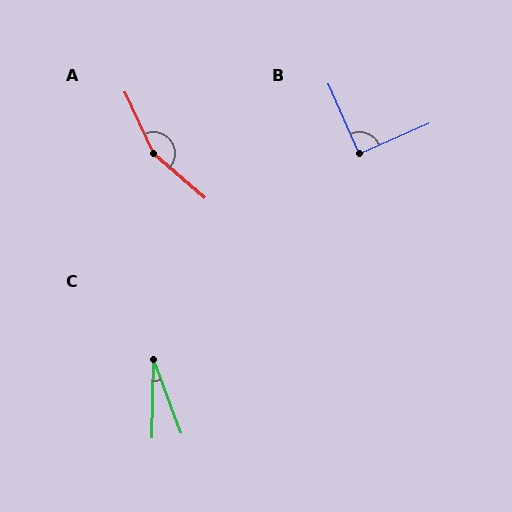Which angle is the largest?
A, at approximately 156 degrees.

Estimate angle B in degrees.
Approximately 90 degrees.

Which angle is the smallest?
C, at approximately 21 degrees.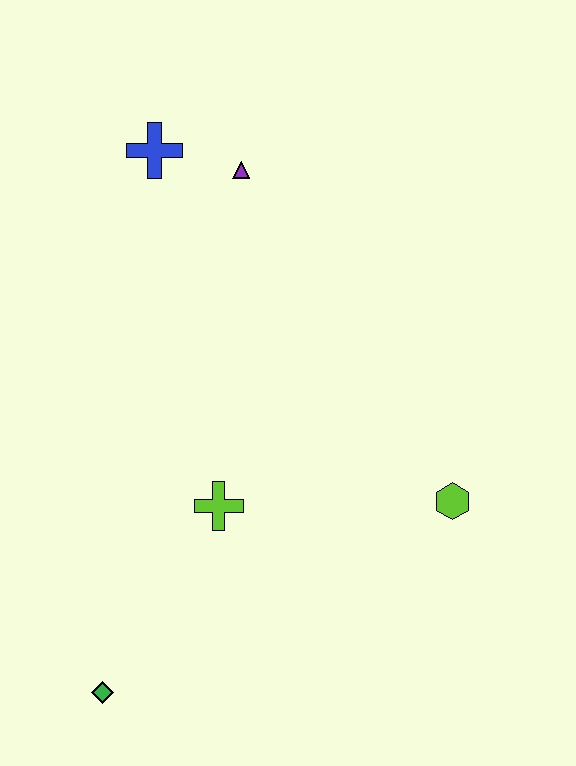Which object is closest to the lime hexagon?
The lime cross is closest to the lime hexagon.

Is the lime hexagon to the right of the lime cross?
Yes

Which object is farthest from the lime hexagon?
The blue cross is farthest from the lime hexagon.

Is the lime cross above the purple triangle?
No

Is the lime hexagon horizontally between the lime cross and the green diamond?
No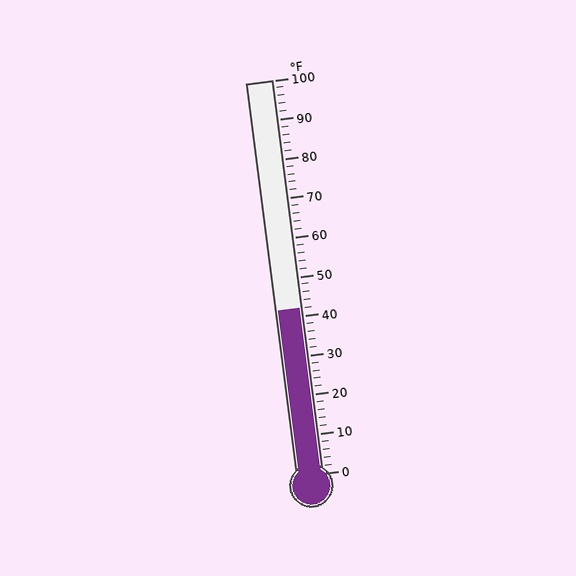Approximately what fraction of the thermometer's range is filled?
The thermometer is filled to approximately 40% of its range.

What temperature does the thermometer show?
The thermometer shows approximately 42°F.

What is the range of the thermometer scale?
The thermometer scale ranges from 0°F to 100°F.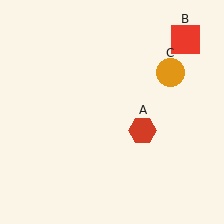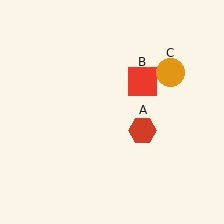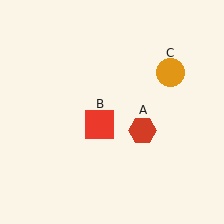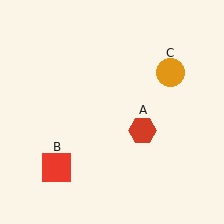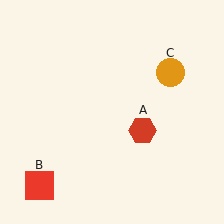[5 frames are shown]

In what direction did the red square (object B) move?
The red square (object B) moved down and to the left.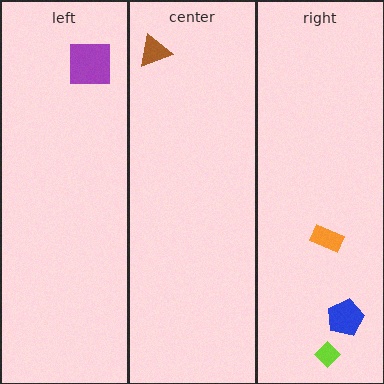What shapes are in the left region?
The purple square.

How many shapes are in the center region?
1.